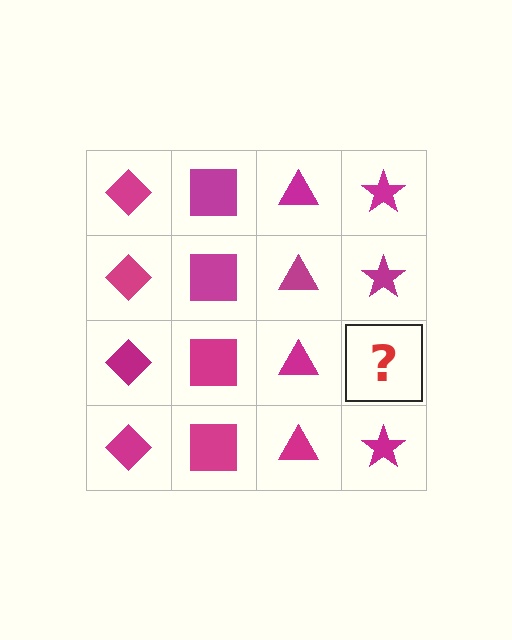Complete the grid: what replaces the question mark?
The question mark should be replaced with a magenta star.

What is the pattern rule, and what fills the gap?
The rule is that each column has a consistent shape. The gap should be filled with a magenta star.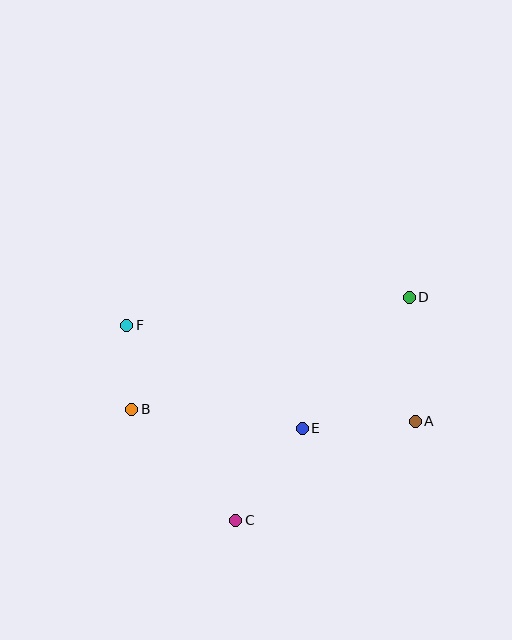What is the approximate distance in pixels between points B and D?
The distance between B and D is approximately 299 pixels.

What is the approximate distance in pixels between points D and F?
The distance between D and F is approximately 284 pixels.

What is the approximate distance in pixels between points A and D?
The distance between A and D is approximately 124 pixels.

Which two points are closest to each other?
Points B and F are closest to each other.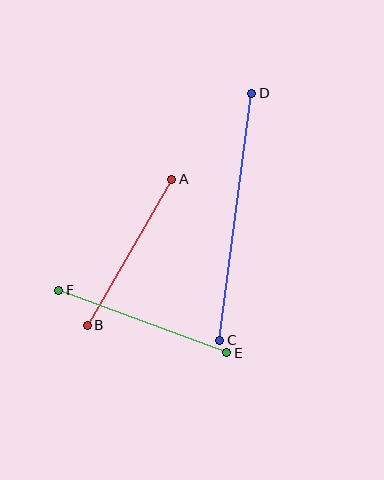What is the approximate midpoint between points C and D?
The midpoint is at approximately (236, 217) pixels.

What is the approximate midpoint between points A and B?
The midpoint is at approximately (130, 252) pixels.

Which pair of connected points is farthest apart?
Points C and D are farthest apart.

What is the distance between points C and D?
The distance is approximately 249 pixels.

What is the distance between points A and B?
The distance is approximately 169 pixels.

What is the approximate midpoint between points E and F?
The midpoint is at approximately (143, 321) pixels.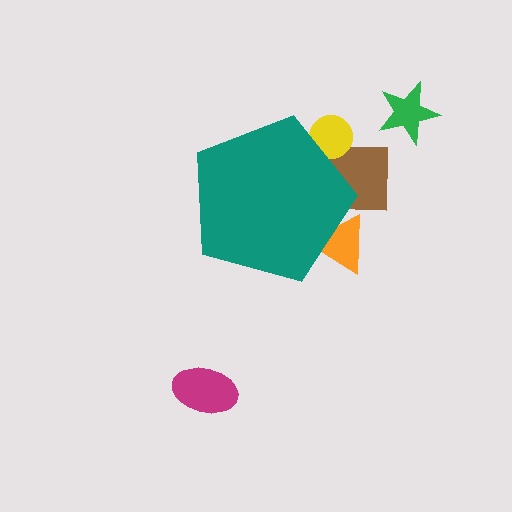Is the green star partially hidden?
No, the green star is fully visible.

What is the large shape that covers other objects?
A teal pentagon.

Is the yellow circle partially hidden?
Yes, the yellow circle is partially hidden behind the teal pentagon.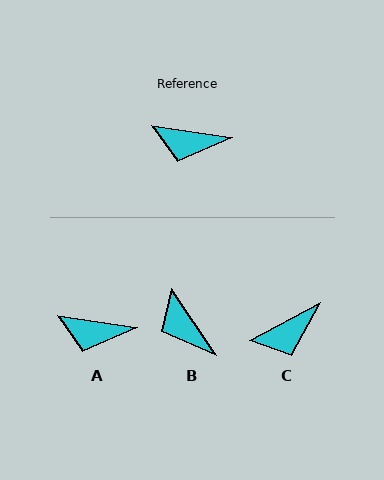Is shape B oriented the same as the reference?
No, it is off by about 48 degrees.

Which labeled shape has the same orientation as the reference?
A.